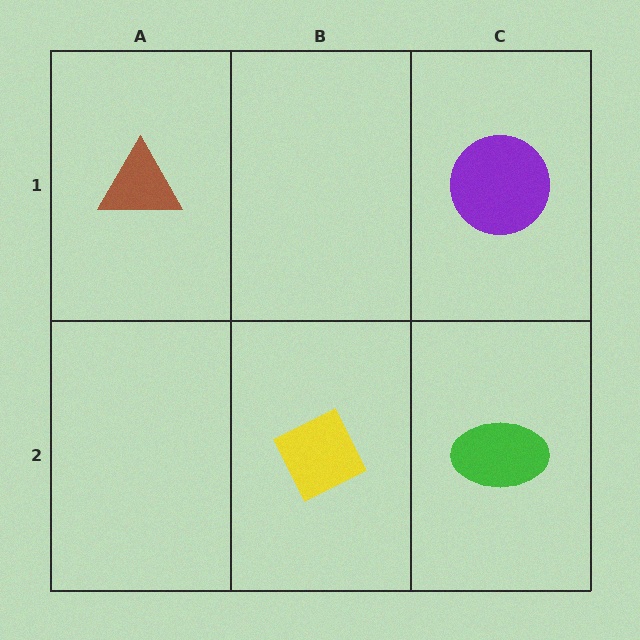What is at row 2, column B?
A yellow diamond.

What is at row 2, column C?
A green ellipse.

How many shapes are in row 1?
2 shapes.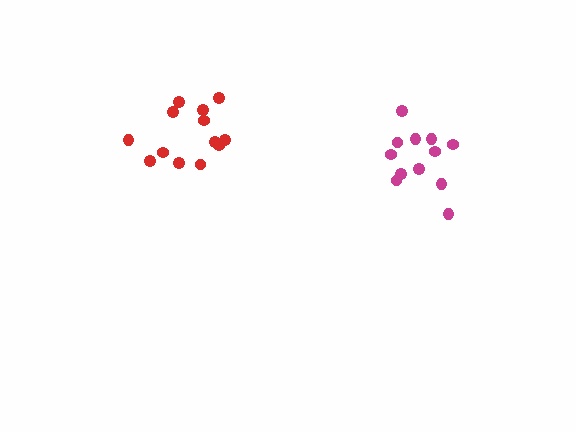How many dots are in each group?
Group 1: 12 dots, Group 2: 13 dots (25 total).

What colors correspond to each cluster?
The clusters are colored: magenta, red.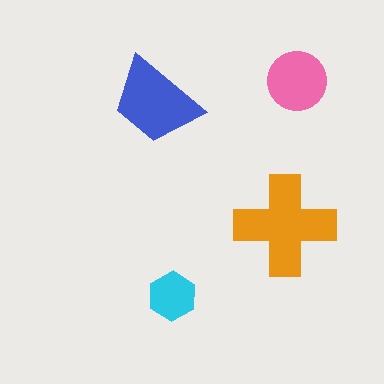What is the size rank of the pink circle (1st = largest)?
3rd.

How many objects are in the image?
There are 4 objects in the image.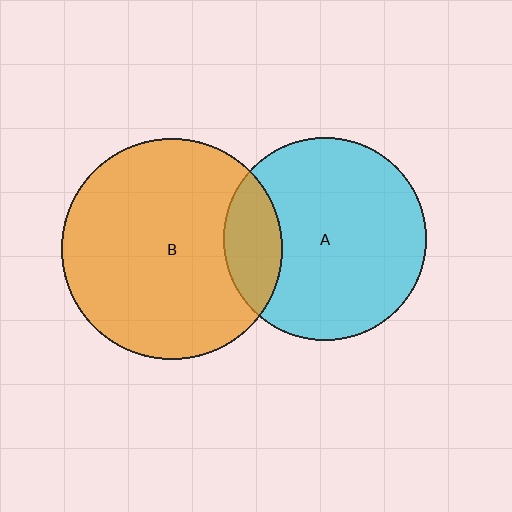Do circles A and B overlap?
Yes.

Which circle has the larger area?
Circle B (orange).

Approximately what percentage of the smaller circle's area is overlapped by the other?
Approximately 20%.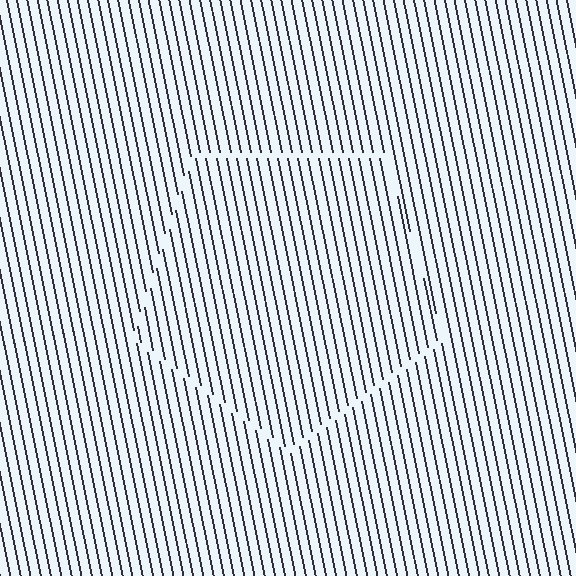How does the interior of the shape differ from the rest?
The interior of the shape contains the same grating, shifted by half a period — the contour is defined by the phase discontinuity where line-ends from the inner and outer gratings abut.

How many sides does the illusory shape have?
5 sides — the line-ends trace a pentagon.